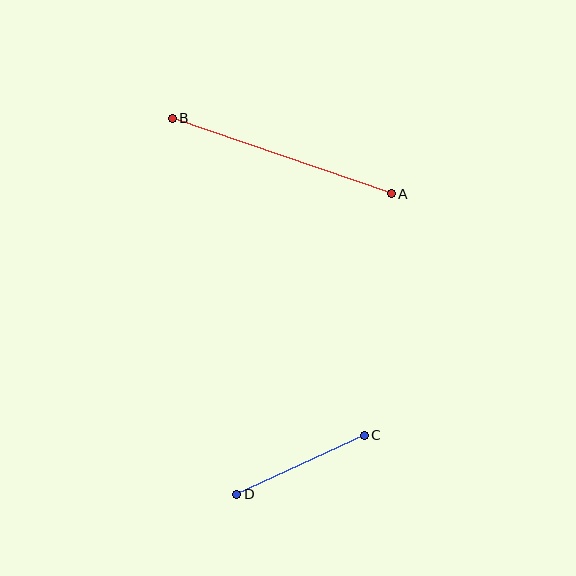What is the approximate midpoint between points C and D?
The midpoint is at approximately (301, 465) pixels.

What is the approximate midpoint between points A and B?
The midpoint is at approximately (282, 156) pixels.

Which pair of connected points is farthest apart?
Points A and B are farthest apart.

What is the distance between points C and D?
The distance is approximately 141 pixels.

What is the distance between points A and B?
The distance is approximately 232 pixels.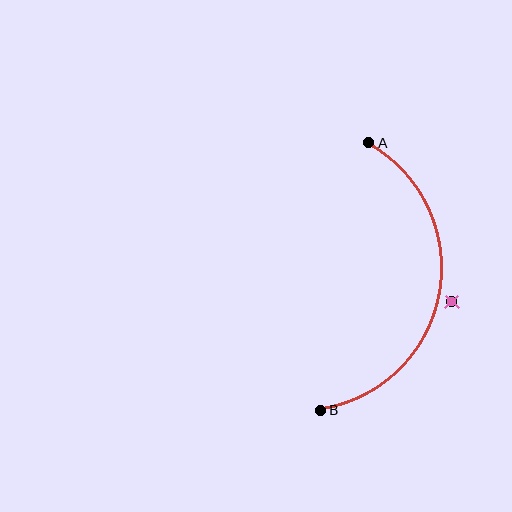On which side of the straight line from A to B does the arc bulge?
The arc bulges to the right of the straight line connecting A and B.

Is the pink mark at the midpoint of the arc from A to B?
No — the pink mark does not lie on the arc at all. It sits slightly outside the curve.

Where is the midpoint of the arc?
The arc midpoint is the point on the curve farthest from the straight line joining A and B. It sits to the right of that line.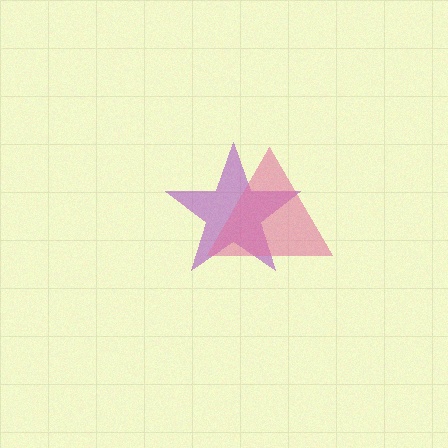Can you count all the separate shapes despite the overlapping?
Yes, there are 2 separate shapes.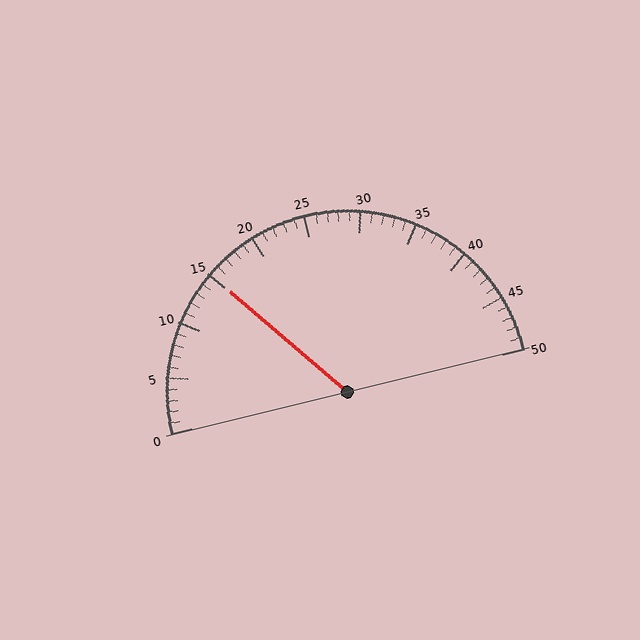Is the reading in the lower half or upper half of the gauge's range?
The reading is in the lower half of the range (0 to 50).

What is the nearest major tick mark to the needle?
The nearest major tick mark is 15.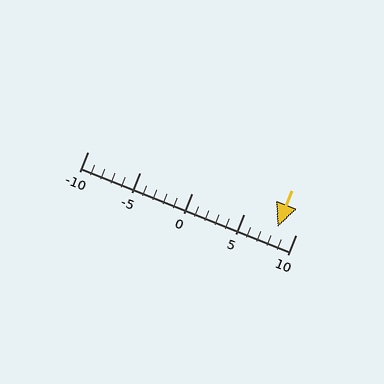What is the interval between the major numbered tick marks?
The major tick marks are spaced 5 units apart.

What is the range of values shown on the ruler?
The ruler shows values from -10 to 10.